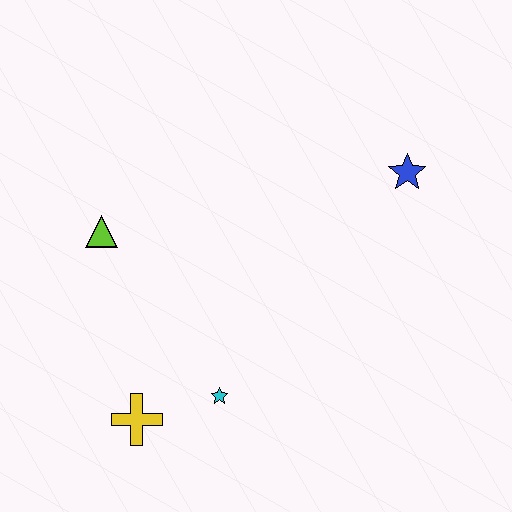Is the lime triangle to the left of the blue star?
Yes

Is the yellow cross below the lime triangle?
Yes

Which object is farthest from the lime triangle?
The blue star is farthest from the lime triangle.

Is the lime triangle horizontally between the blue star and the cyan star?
No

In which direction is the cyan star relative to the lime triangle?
The cyan star is below the lime triangle.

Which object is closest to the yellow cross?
The cyan star is closest to the yellow cross.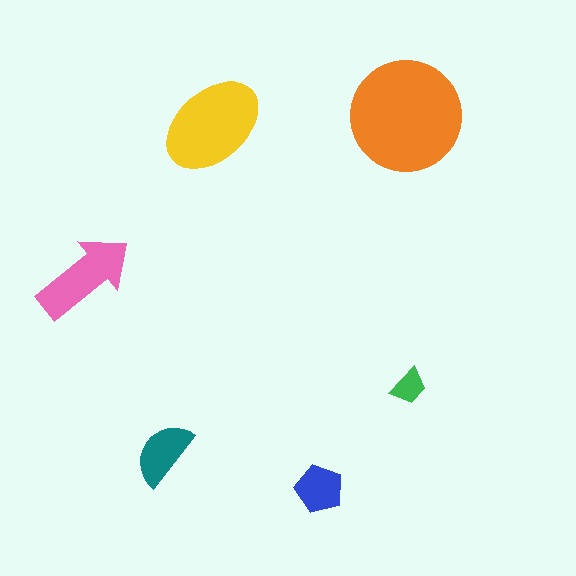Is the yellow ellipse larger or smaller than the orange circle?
Smaller.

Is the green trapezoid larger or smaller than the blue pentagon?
Smaller.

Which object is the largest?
The orange circle.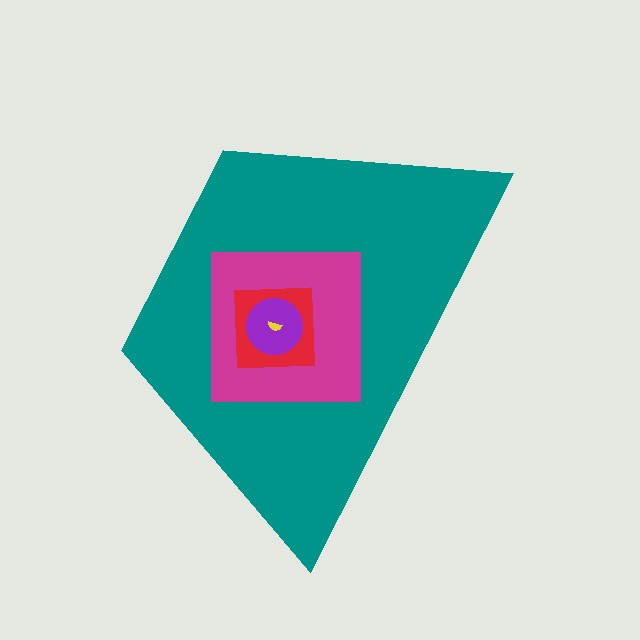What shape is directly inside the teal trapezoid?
The magenta square.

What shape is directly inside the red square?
The purple circle.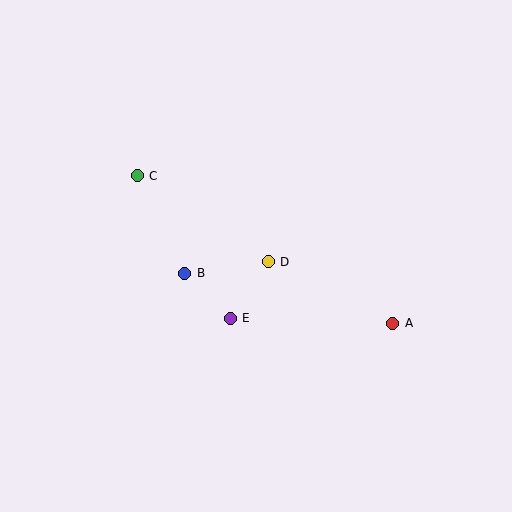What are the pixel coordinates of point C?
Point C is at (137, 176).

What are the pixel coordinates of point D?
Point D is at (268, 262).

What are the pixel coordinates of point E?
Point E is at (230, 318).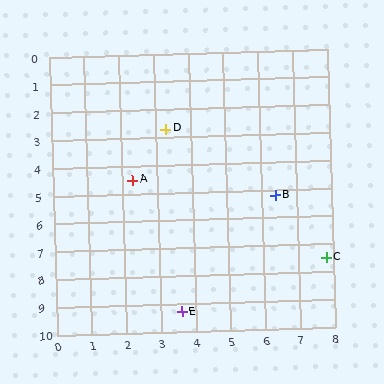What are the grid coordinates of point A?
Point A is at approximately (2.3, 4.5).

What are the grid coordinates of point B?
Point B is at approximately (6.4, 5.2).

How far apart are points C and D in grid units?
Points C and D are about 6.6 grid units apart.